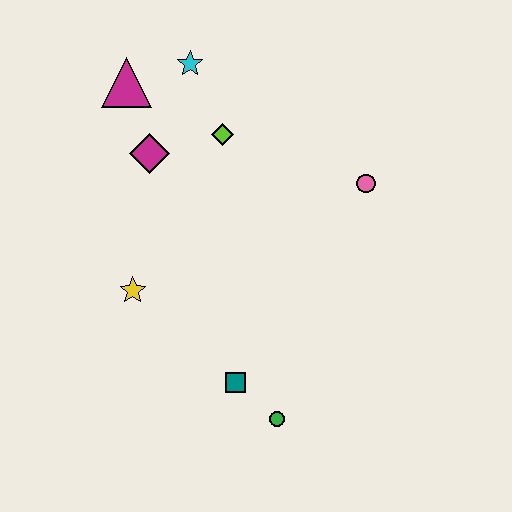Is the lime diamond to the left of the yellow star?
No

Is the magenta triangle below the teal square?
No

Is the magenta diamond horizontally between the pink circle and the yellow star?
Yes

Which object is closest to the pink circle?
The lime diamond is closest to the pink circle.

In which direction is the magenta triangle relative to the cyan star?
The magenta triangle is to the left of the cyan star.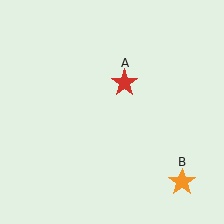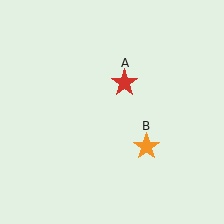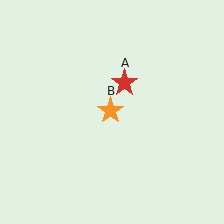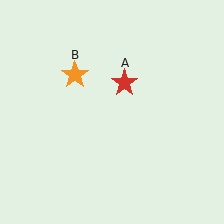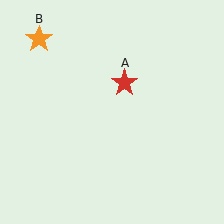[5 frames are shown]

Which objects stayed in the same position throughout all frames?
Red star (object A) remained stationary.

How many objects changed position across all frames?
1 object changed position: orange star (object B).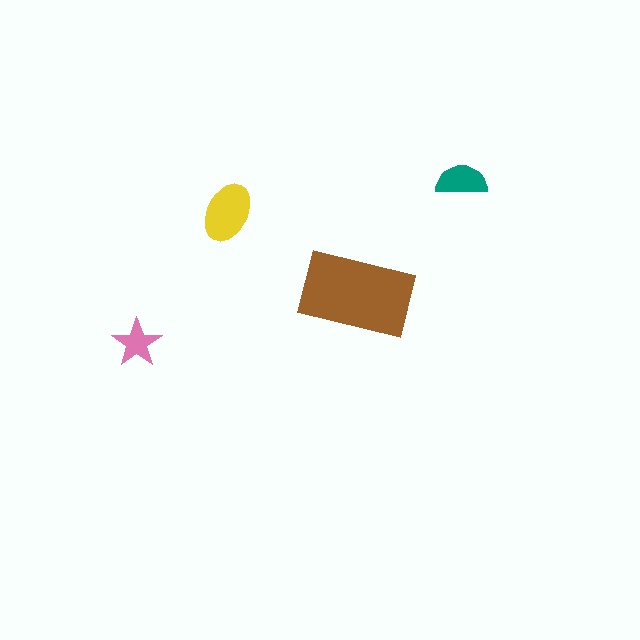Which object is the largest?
The brown rectangle.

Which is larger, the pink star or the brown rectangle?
The brown rectangle.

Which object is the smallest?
The pink star.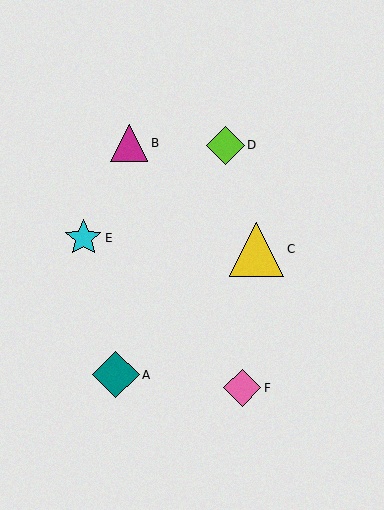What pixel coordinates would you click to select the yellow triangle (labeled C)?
Click at (256, 249) to select the yellow triangle C.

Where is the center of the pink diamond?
The center of the pink diamond is at (242, 388).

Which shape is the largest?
The yellow triangle (labeled C) is the largest.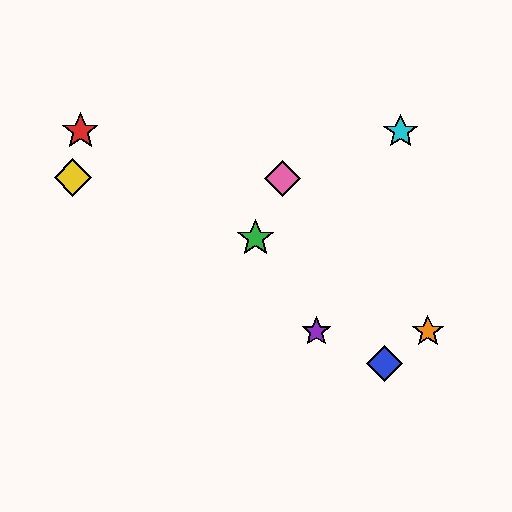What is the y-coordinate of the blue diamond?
The blue diamond is at y≈364.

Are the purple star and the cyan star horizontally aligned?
No, the purple star is at y≈332 and the cyan star is at y≈131.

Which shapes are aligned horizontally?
The purple star, the orange star are aligned horizontally.